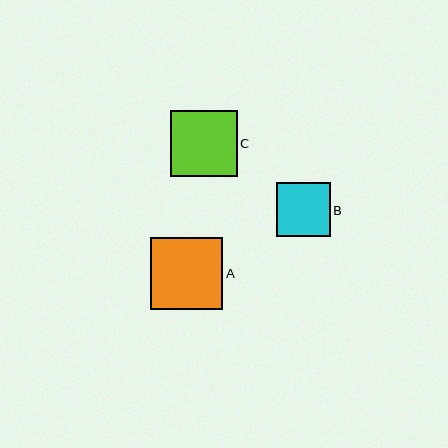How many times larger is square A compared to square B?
Square A is approximately 1.3 times the size of square B.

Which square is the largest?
Square A is the largest with a size of approximately 72 pixels.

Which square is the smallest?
Square B is the smallest with a size of approximately 54 pixels.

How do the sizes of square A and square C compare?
Square A and square C are approximately the same size.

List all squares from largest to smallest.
From largest to smallest: A, C, B.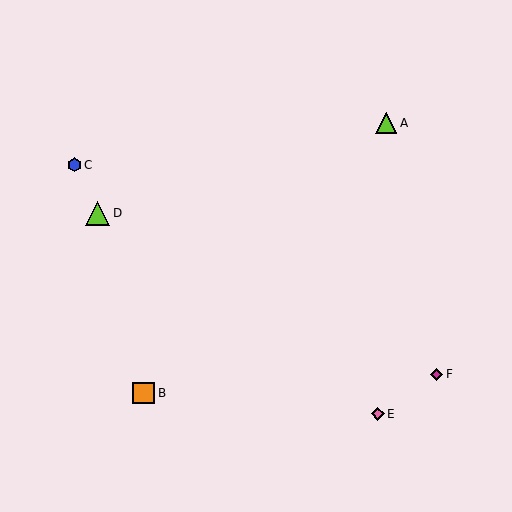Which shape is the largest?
The lime triangle (labeled D) is the largest.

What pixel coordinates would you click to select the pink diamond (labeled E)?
Click at (378, 414) to select the pink diamond E.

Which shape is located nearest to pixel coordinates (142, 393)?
The orange square (labeled B) at (144, 393) is nearest to that location.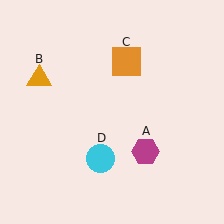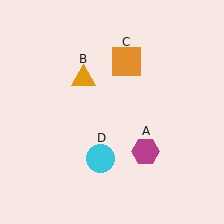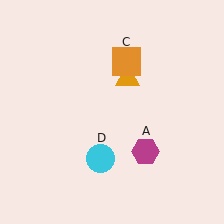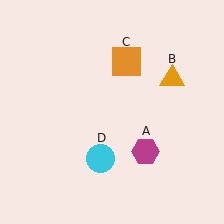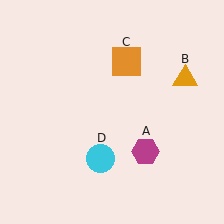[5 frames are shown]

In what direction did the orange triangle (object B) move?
The orange triangle (object B) moved right.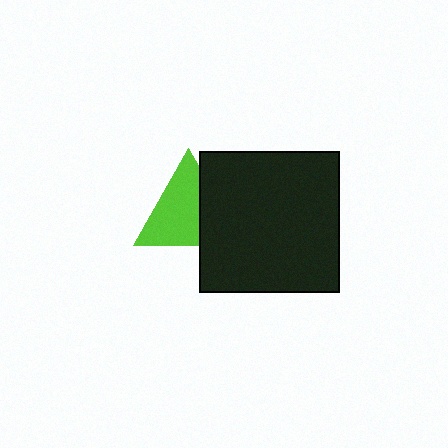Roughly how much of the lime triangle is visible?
Most of it is visible (roughly 67%).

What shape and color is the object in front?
The object in front is a black square.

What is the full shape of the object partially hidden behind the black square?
The partially hidden object is a lime triangle.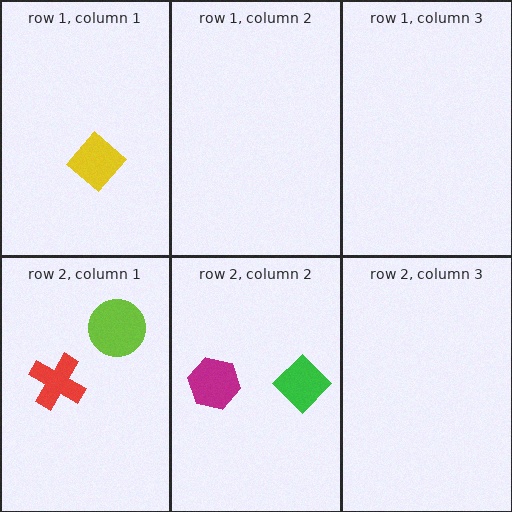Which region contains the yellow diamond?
The row 1, column 1 region.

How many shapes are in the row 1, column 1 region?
1.